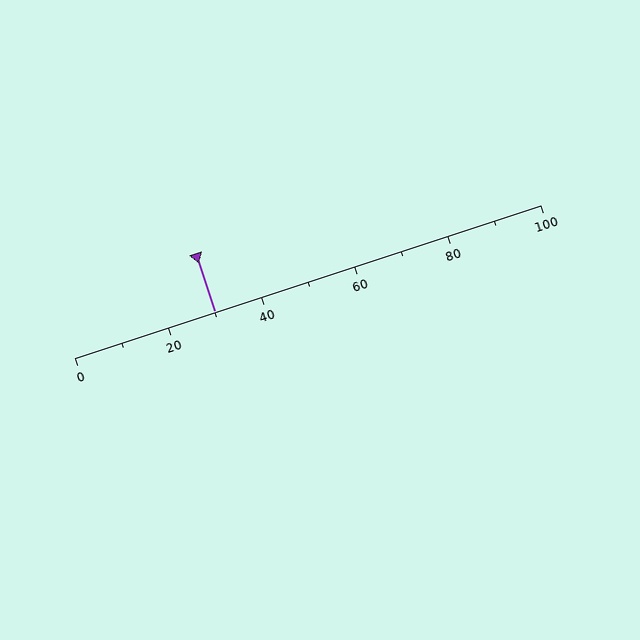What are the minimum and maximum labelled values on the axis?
The axis runs from 0 to 100.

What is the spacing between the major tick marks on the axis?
The major ticks are spaced 20 apart.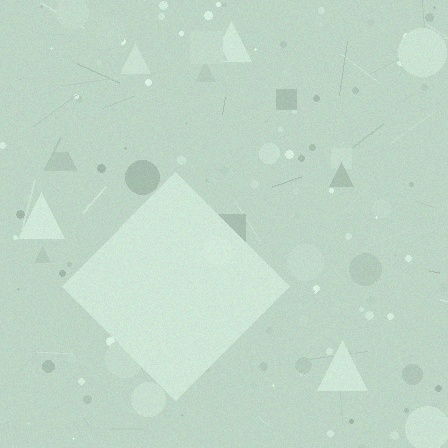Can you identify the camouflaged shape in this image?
The camouflaged shape is a diamond.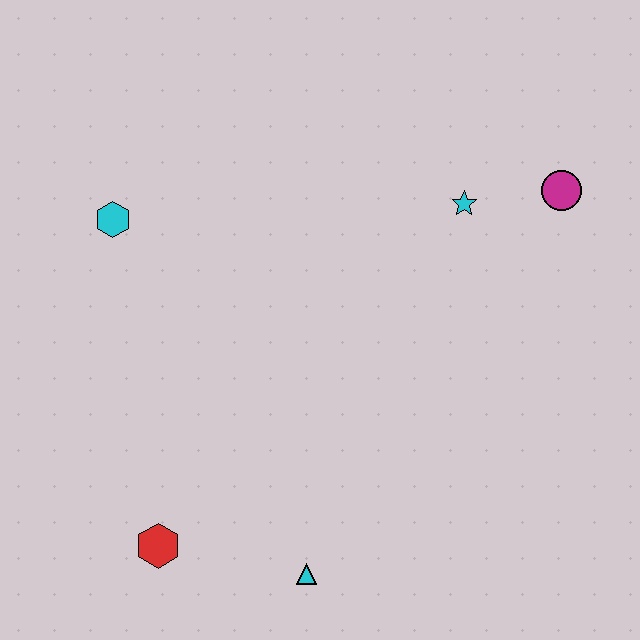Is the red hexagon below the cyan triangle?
No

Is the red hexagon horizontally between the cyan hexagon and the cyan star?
Yes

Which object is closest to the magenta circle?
The cyan star is closest to the magenta circle.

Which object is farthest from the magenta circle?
The red hexagon is farthest from the magenta circle.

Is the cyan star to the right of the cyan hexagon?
Yes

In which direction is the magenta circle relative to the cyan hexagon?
The magenta circle is to the right of the cyan hexagon.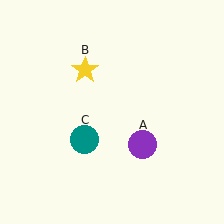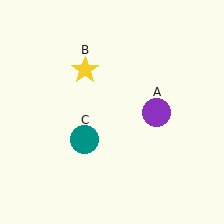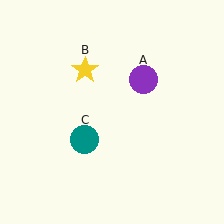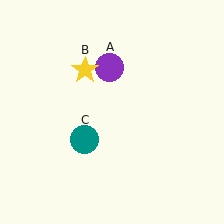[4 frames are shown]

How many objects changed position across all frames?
1 object changed position: purple circle (object A).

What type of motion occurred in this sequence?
The purple circle (object A) rotated counterclockwise around the center of the scene.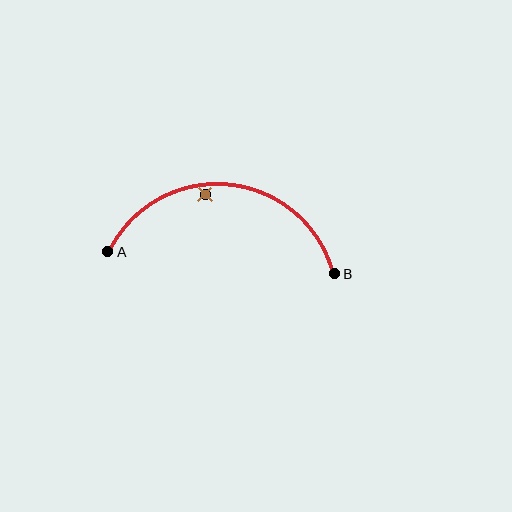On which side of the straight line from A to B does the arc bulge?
The arc bulges above the straight line connecting A and B.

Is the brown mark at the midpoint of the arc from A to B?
No — the brown mark does not lie on the arc at all. It sits slightly inside the curve.